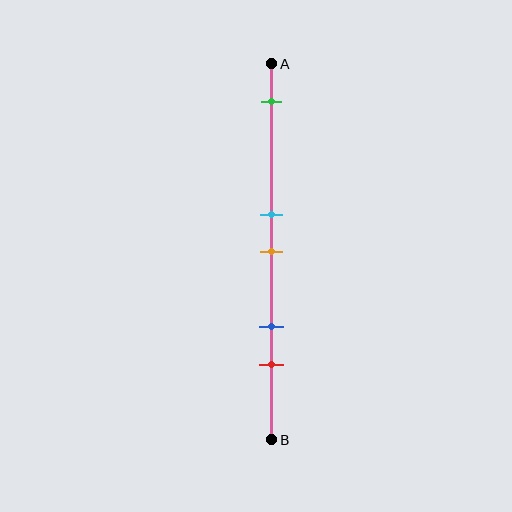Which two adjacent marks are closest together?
The cyan and orange marks are the closest adjacent pair.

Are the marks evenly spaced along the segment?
No, the marks are not evenly spaced.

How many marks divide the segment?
There are 5 marks dividing the segment.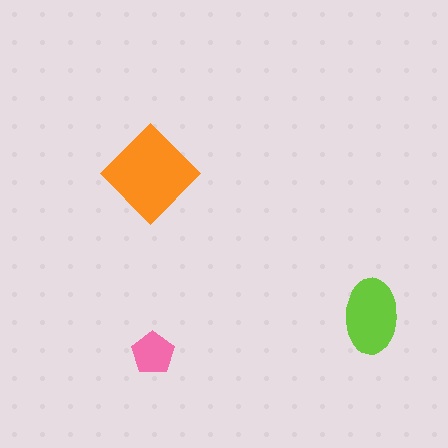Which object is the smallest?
The pink pentagon.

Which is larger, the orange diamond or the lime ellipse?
The orange diamond.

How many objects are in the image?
There are 3 objects in the image.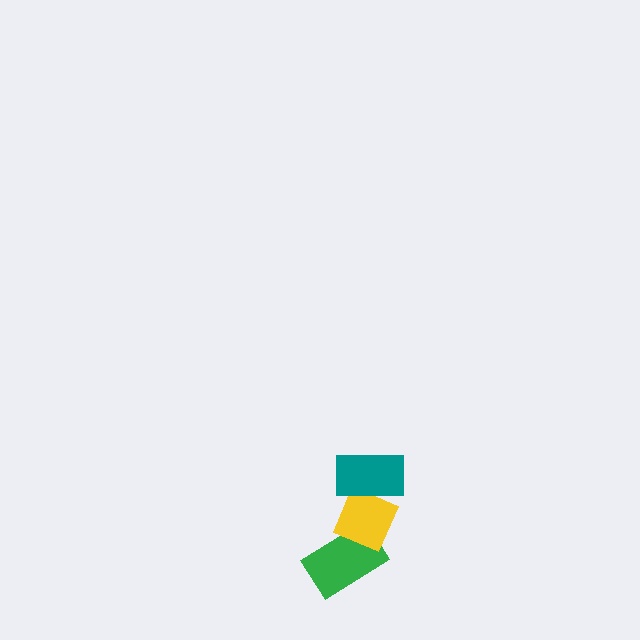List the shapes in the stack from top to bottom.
From top to bottom: the teal rectangle, the yellow diamond, the green rectangle.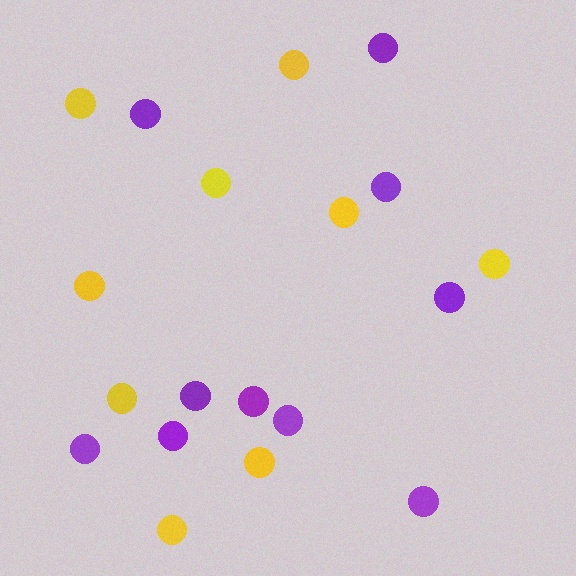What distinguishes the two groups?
There are 2 groups: one group of yellow circles (9) and one group of purple circles (10).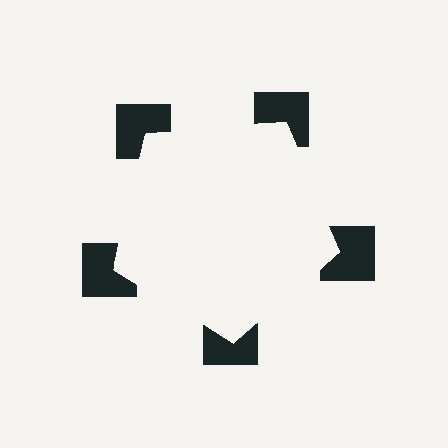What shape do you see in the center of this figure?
An illusory pentagon — its edges are inferred from the aligned wedge cuts in the notched squares, not physically drawn.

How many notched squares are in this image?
There are 5 — one at each vertex of the illusory pentagon.